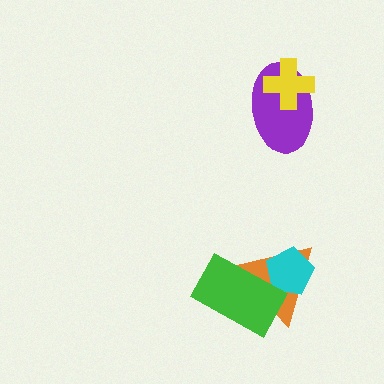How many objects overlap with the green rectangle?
2 objects overlap with the green rectangle.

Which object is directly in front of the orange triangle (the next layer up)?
The cyan pentagon is directly in front of the orange triangle.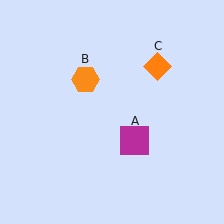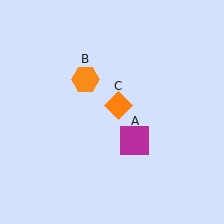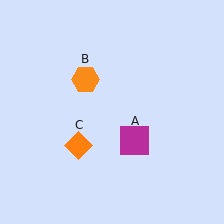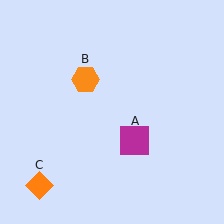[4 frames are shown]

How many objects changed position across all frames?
1 object changed position: orange diamond (object C).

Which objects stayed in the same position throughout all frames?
Magenta square (object A) and orange hexagon (object B) remained stationary.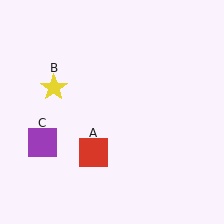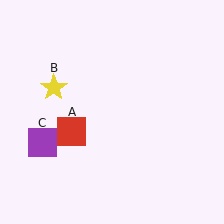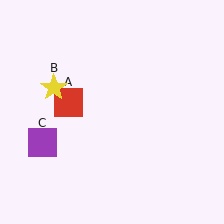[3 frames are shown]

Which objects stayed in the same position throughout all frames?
Yellow star (object B) and purple square (object C) remained stationary.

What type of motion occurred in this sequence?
The red square (object A) rotated clockwise around the center of the scene.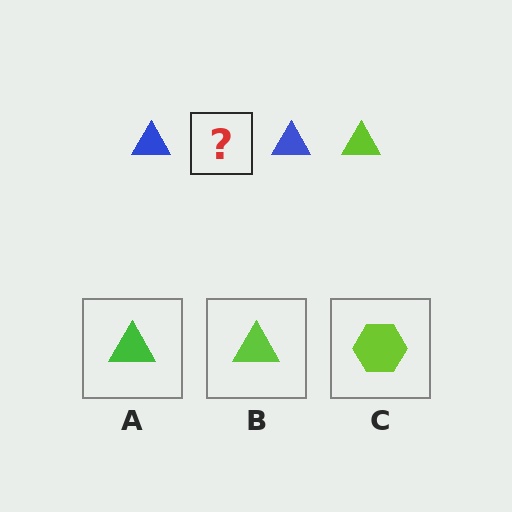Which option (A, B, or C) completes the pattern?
B.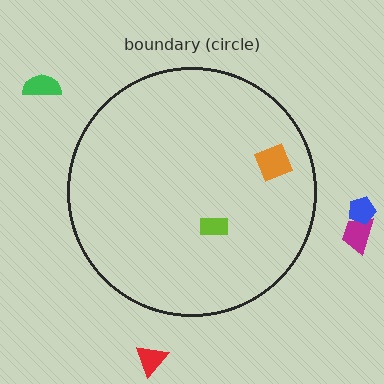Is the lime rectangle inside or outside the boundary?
Inside.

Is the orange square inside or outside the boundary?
Inside.